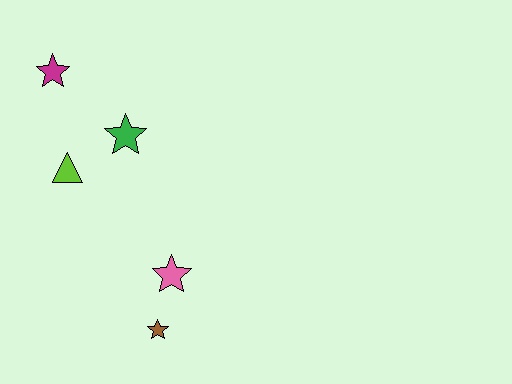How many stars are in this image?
There are 4 stars.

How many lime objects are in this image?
There is 1 lime object.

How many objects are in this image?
There are 5 objects.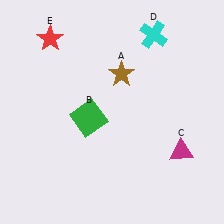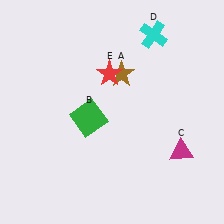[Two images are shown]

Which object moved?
The red star (E) moved right.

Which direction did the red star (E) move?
The red star (E) moved right.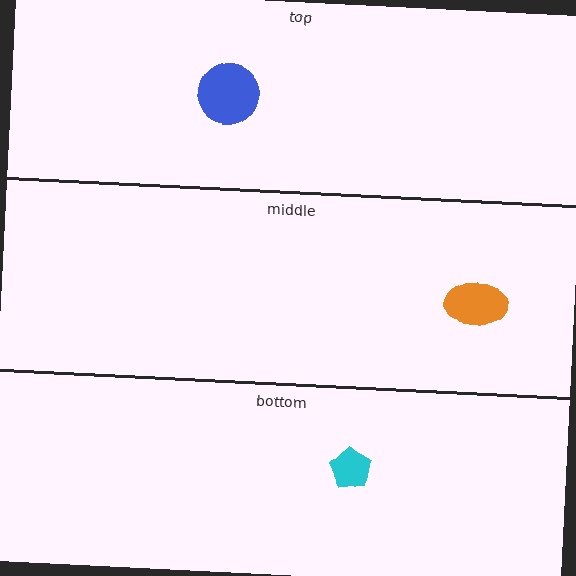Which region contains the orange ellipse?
The middle region.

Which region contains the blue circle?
The top region.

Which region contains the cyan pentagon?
The bottom region.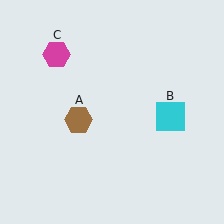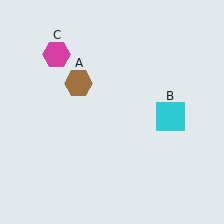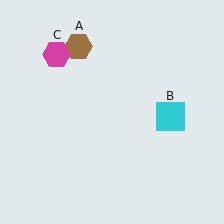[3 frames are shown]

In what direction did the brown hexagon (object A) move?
The brown hexagon (object A) moved up.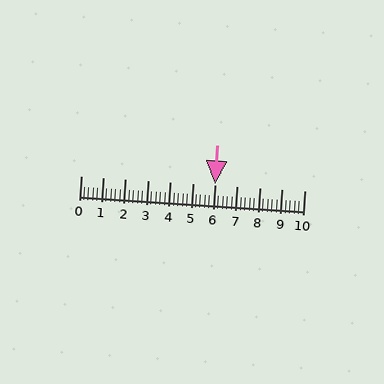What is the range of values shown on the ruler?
The ruler shows values from 0 to 10.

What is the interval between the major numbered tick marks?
The major tick marks are spaced 1 units apart.